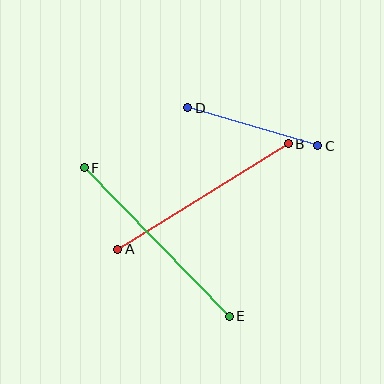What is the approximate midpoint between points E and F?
The midpoint is at approximately (157, 242) pixels.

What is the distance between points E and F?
The distance is approximately 207 pixels.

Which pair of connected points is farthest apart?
Points E and F are farthest apart.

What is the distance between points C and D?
The distance is approximately 135 pixels.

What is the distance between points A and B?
The distance is approximately 201 pixels.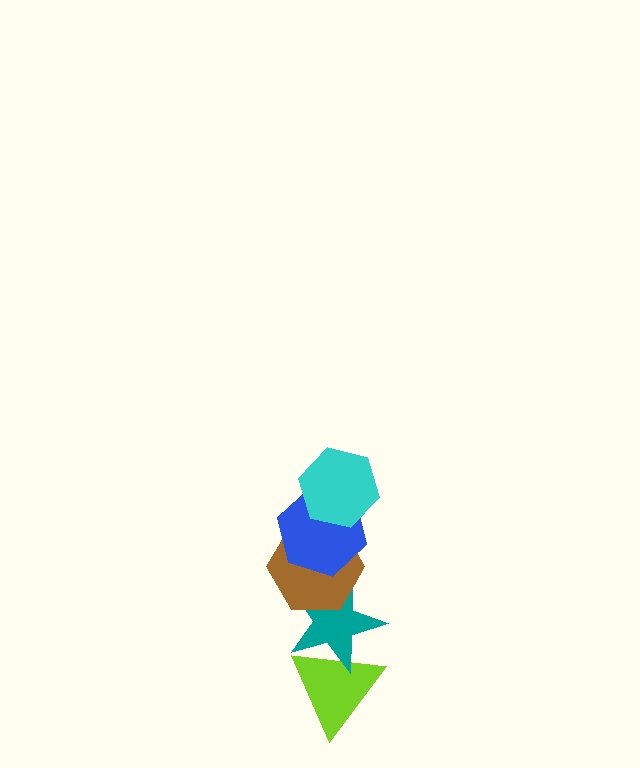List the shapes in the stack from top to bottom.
From top to bottom: the cyan hexagon, the blue hexagon, the brown hexagon, the teal star, the lime triangle.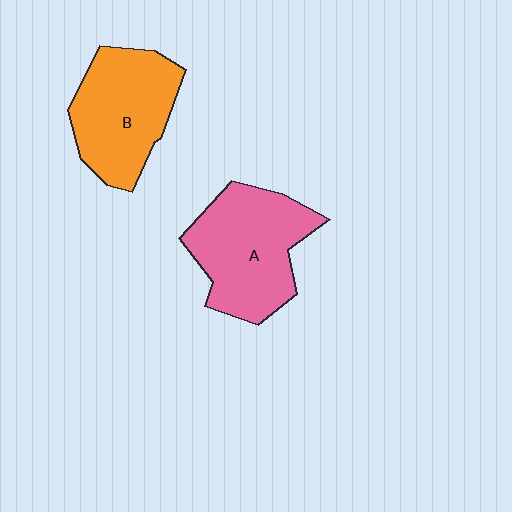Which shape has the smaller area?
Shape B (orange).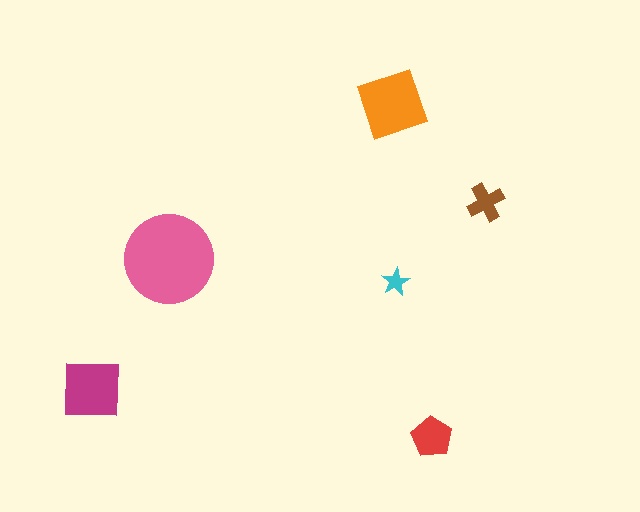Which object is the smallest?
The cyan star.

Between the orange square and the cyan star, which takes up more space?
The orange square.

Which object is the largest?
The pink circle.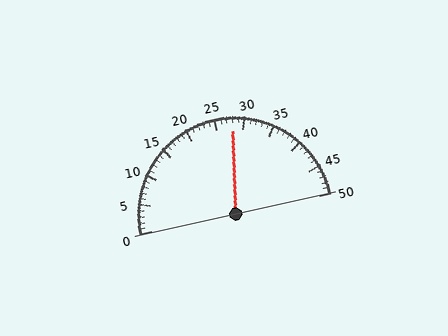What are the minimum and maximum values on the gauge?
The gauge ranges from 0 to 50.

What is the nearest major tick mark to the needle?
The nearest major tick mark is 30.